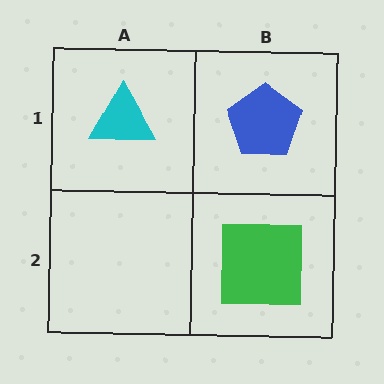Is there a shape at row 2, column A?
No, that cell is empty.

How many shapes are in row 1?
2 shapes.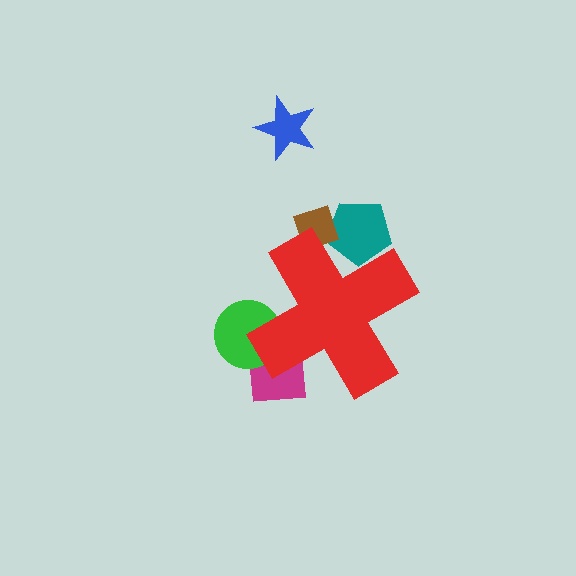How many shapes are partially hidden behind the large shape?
4 shapes are partially hidden.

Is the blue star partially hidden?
No, the blue star is fully visible.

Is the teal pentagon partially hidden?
Yes, the teal pentagon is partially hidden behind the red cross.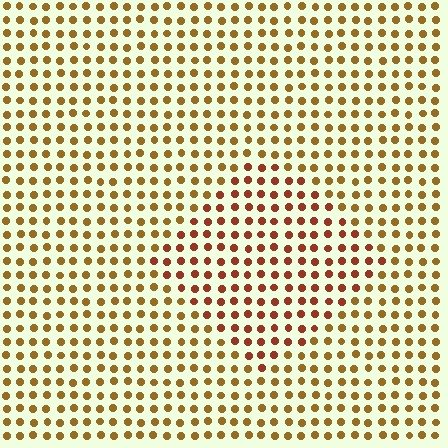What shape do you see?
I see a diamond.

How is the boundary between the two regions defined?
The boundary is defined purely by a slight shift in hue (about 29 degrees). Spacing, size, and orientation are identical on both sides.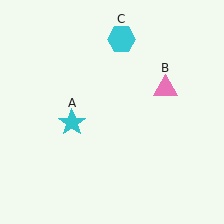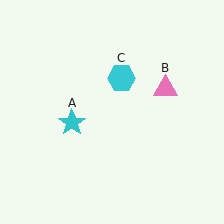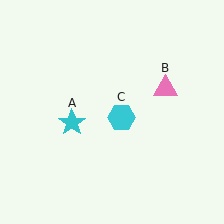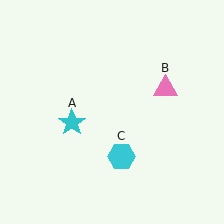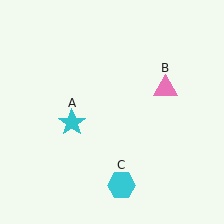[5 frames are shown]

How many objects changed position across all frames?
1 object changed position: cyan hexagon (object C).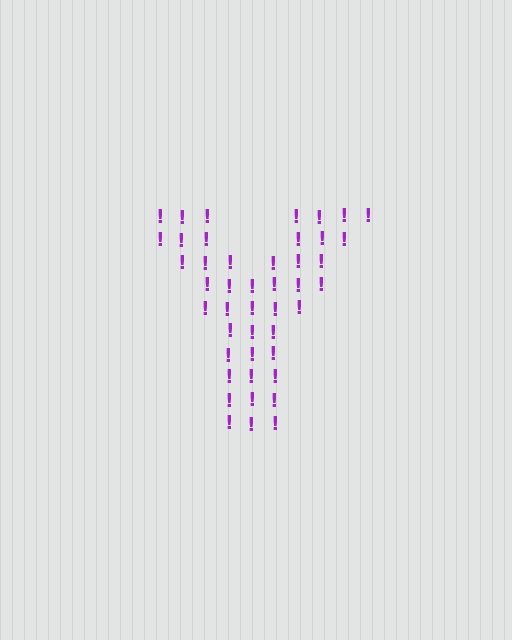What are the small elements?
The small elements are exclamation marks.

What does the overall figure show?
The overall figure shows the letter Y.